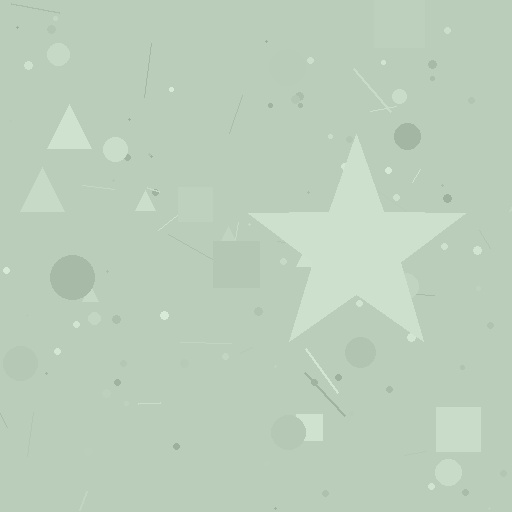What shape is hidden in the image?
A star is hidden in the image.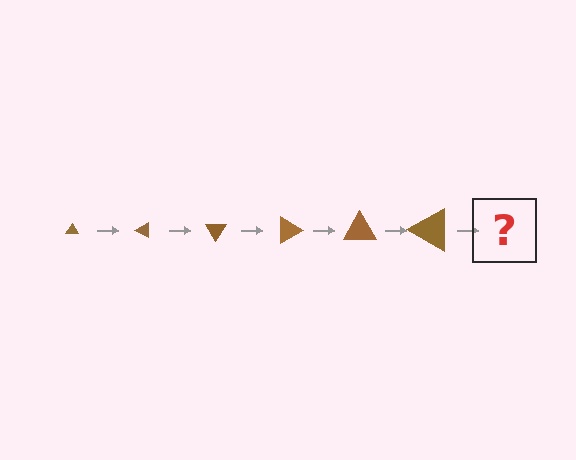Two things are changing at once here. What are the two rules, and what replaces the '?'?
The two rules are that the triangle grows larger each step and it rotates 30 degrees each step. The '?' should be a triangle, larger than the previous one and rotated 180 degrees from the start.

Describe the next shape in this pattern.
It should be a triangle, larger than the previous one and rotated 180 degrees from the start.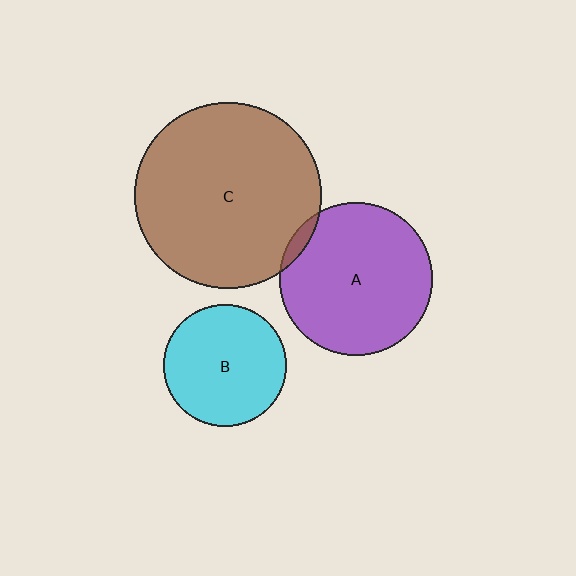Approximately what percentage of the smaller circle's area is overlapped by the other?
Approximately 5%.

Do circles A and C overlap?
Yes.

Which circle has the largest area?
Circle C (brown).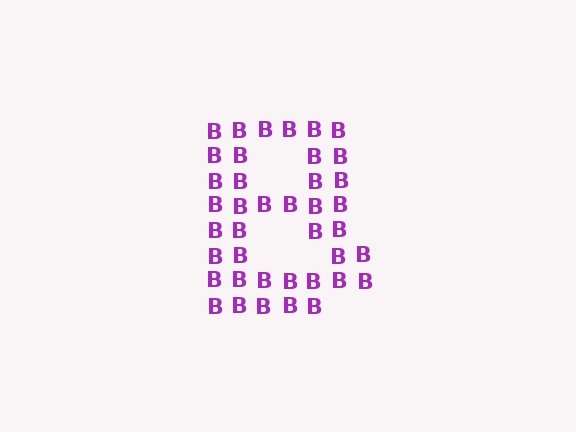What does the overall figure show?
The overall figure shows the letter B.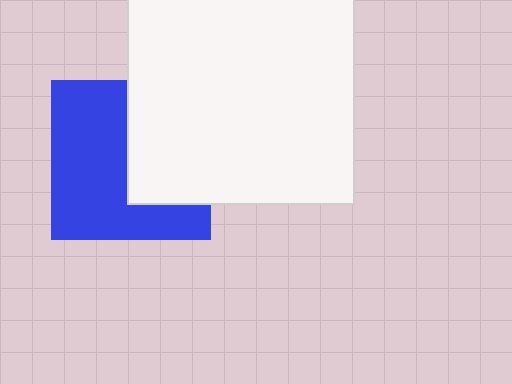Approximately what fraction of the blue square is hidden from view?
Roughly 41% of the blue square is hidden behind the white rectangle.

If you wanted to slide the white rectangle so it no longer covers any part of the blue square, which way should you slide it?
Slide it right — that is the most direct way to separate the two shapes.